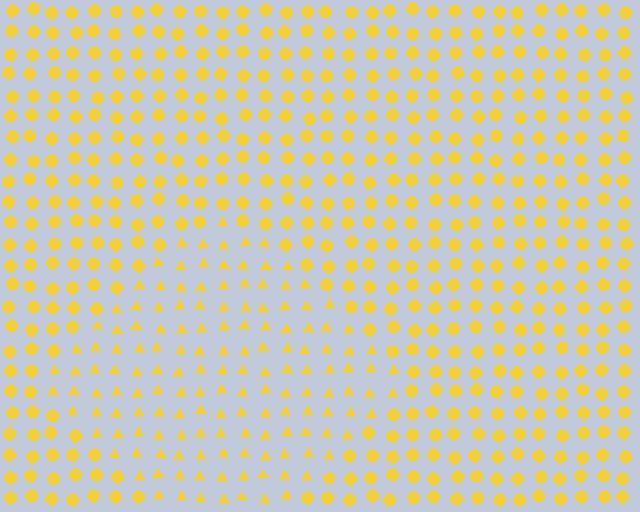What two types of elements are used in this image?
The image uses triangles inside the diamond region and circles outside it.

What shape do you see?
I see a diamond.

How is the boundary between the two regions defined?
The boundary is defined by a change in element shape: triangles inside vs. circles outside. All elements share the same color and spacing.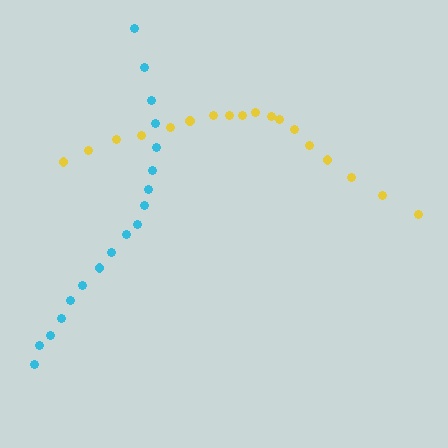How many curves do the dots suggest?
There are 2 distinct paths.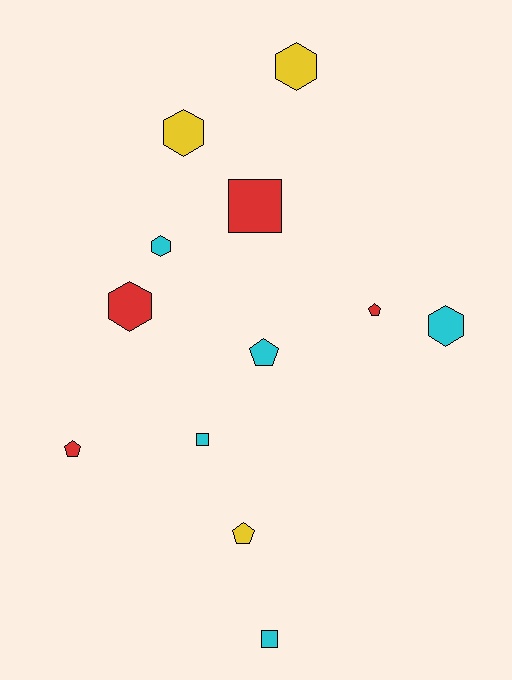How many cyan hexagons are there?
There are 2 cyan hexagons.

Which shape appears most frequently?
Hexagon, with 5 objects.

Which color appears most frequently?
Cyan, with 5 objects.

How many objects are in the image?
There are 12 objects.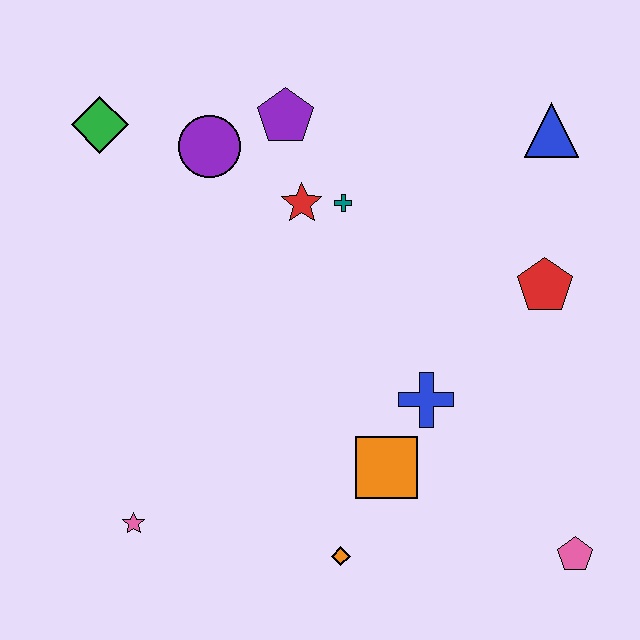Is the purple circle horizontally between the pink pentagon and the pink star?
Yes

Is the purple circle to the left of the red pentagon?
Yes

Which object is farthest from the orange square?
The green diamond is farthest from the orange square.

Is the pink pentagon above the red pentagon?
No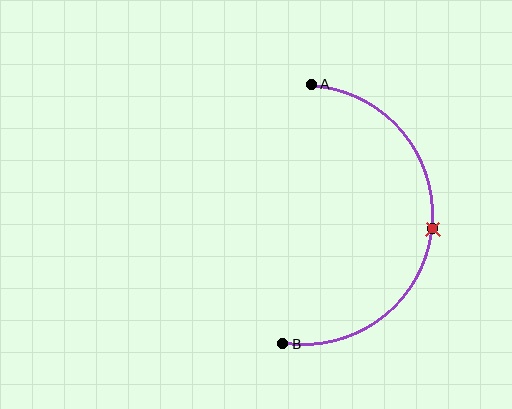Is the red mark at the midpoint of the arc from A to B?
Yes. The red mark lies on the arc at equal arc-length from both A and B — it is the arc midpoint.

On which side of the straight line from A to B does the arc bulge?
The arc bulges to the right of the straight line connecting A and B.